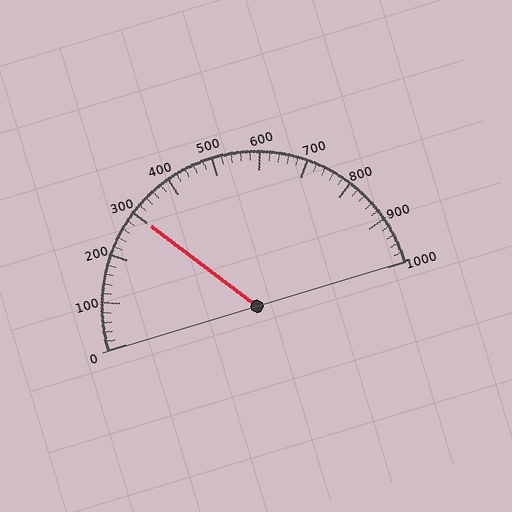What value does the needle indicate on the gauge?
The needle indicates approximately 300.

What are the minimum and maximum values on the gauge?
The gauge ranges from 0 to 1000.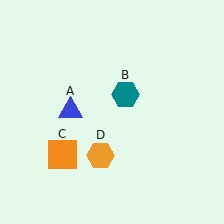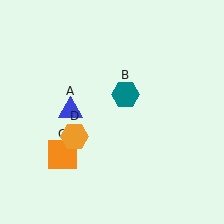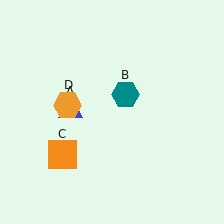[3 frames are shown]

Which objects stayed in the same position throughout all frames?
Blue triangle (object A) and teal hexagon (object B) and orange square (object C) remained stationary.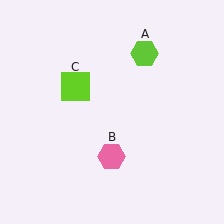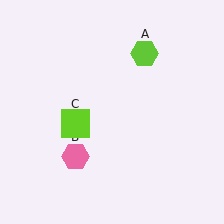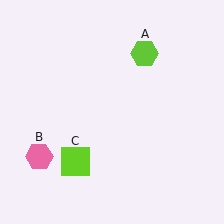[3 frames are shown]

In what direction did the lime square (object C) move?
The lime square (object C) moved down.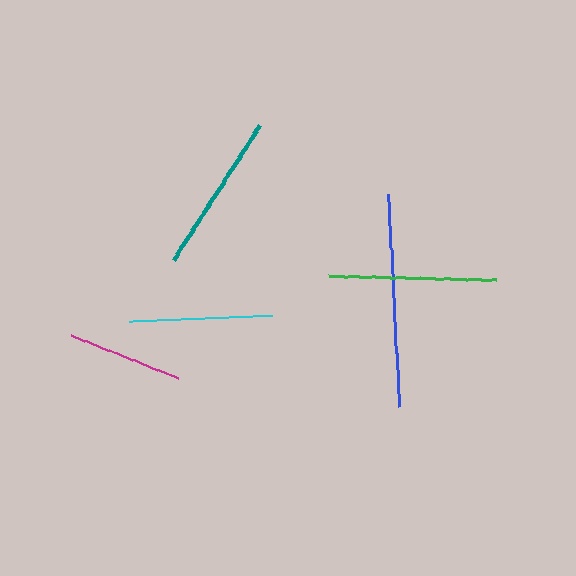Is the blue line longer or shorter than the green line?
The blue line is longer than the green line.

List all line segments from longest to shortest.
From longest to shortest: blue, green, teal, cyan, magenta.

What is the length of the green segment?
The green segment is approximately 168 pixels long.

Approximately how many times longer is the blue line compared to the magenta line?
The blue line is approximately 1.8 times the length of the magenta line.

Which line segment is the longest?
The blue line is the longest at approximately 213 pixels.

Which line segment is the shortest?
The magenta line is the shortest at approximately 115 pixels.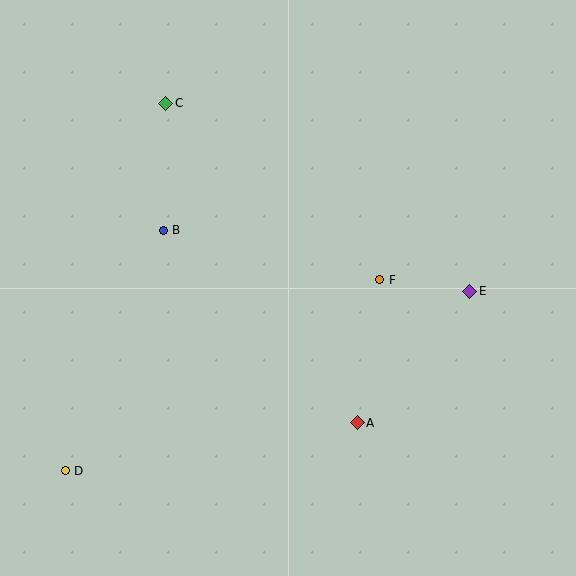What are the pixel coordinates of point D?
Point D is at (65, 471).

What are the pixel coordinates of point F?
Point F is at (380, 280).